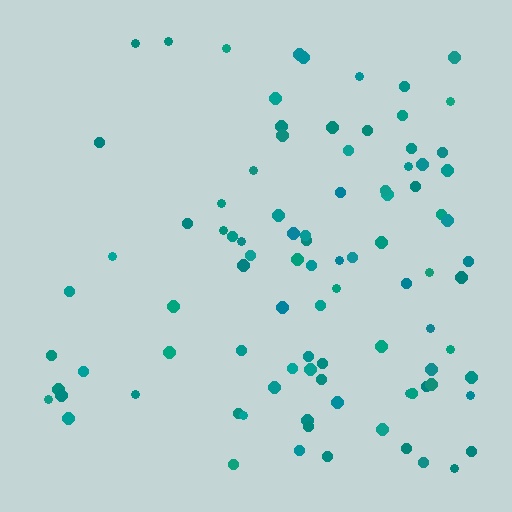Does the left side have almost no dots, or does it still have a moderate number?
Still a moderate number, just noticeably fewer than the right.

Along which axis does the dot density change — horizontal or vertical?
Horizontal.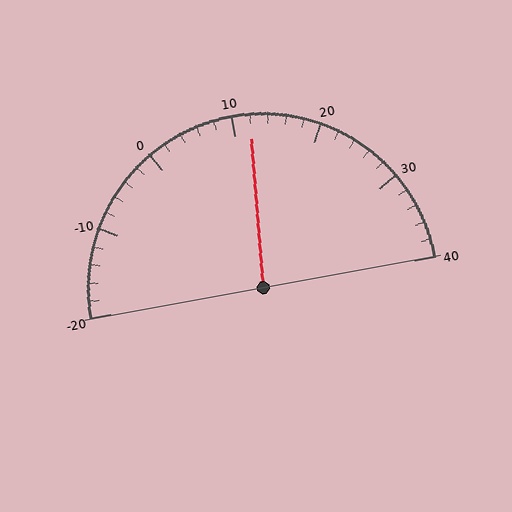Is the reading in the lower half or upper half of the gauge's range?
The reading is in the upper half of the range (-20 to 40).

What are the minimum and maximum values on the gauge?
The gauge ranges from -20 to 40.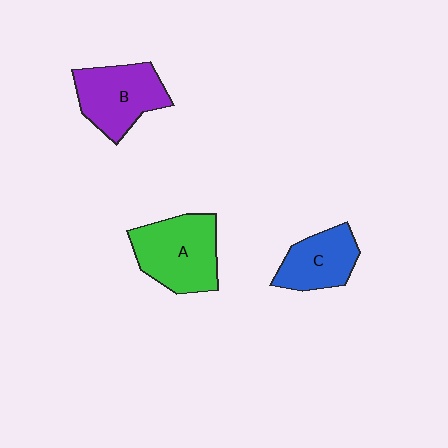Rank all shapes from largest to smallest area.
From largest to smallest: A (green), B (purple), C (blue).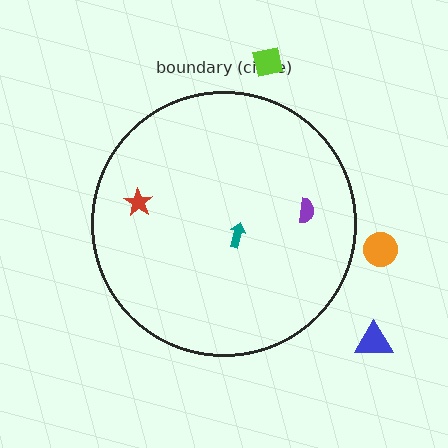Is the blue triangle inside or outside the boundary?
Outside.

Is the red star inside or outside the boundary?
Inside.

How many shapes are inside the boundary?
3 inside, 3 outside.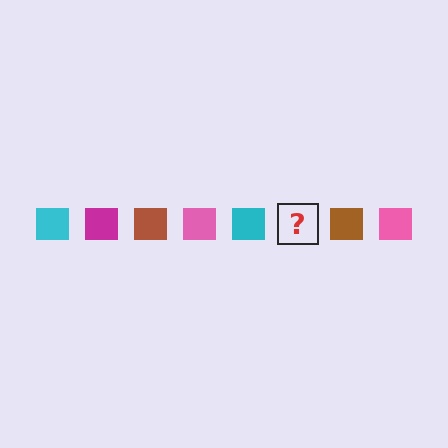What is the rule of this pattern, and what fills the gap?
The rule is that the pattern cycles through cyan, magenta, brown, pink squares. The gap should be filled with a magenta square.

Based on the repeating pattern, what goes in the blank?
The blank should be a magenta square.